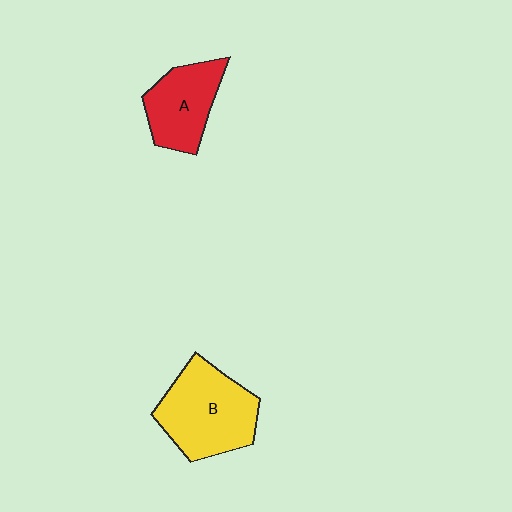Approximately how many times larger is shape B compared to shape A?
Approximately 1.4 times.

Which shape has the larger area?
Shape B (yellow).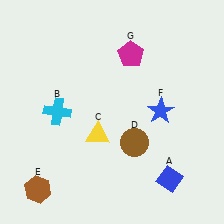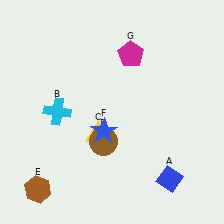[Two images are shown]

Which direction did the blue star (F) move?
The blue star (F) moved left.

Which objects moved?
The objects that moved are: the brown circle (D), the blue star (F).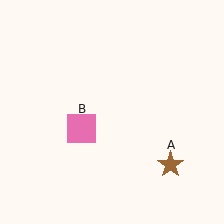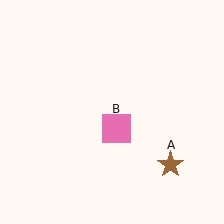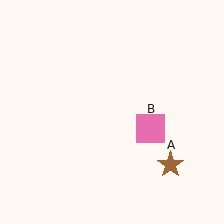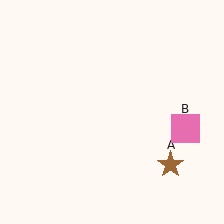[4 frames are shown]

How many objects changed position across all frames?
1 object changed position: pink square (object B).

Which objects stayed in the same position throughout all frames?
Brown star (object A) remained stationary.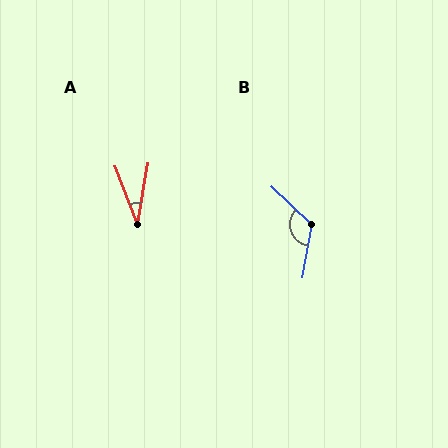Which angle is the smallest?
A, at approximately 31 degrees.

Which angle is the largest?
B, at approximately 124 degrees.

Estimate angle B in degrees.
Approximately 124 degrees.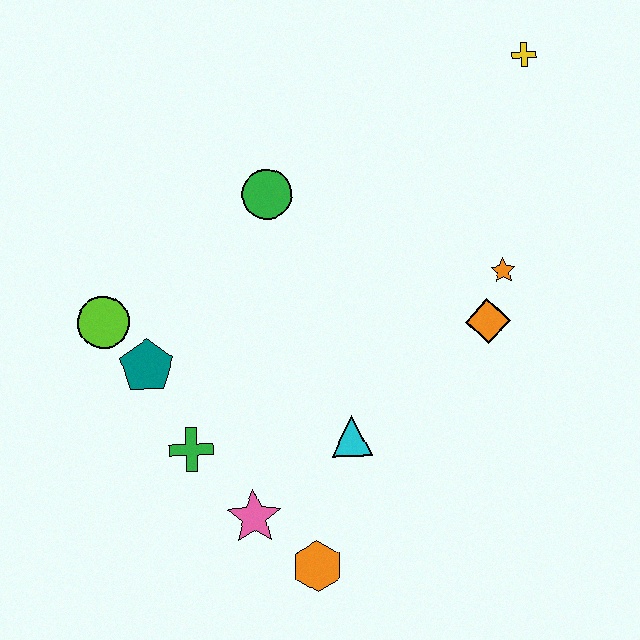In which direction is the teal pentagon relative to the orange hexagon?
The teal pentagon is above the orange hexagon.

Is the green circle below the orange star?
No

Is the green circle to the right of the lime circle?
Yes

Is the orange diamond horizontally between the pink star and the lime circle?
No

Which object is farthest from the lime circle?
The yellow cross is farthest from the lime circle.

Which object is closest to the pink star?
The orange hexagon is closest to the pink star.